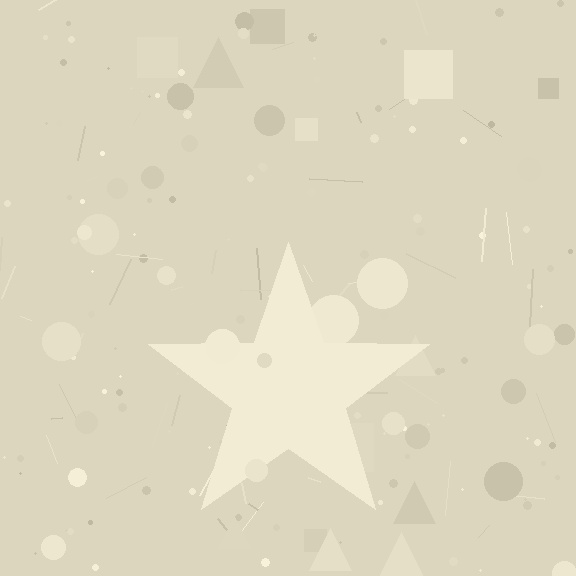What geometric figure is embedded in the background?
A star is embedded in the background.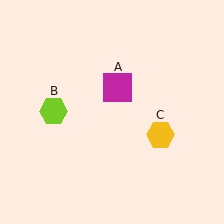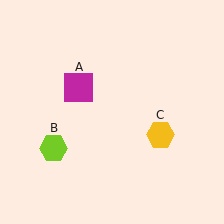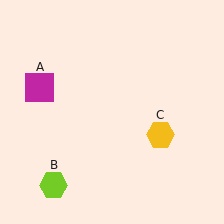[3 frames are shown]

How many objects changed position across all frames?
2 objects changed position: magenta square (object A), lime hexagon (object B).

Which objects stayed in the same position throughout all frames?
Yellow hexagon (object C) remained stationary.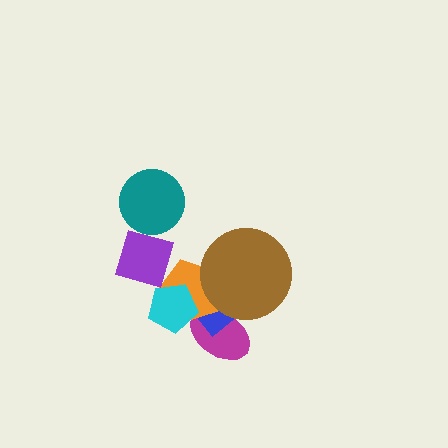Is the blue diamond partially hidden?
Yes, it is partially covered by another shape.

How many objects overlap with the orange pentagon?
5 objects overlap with the orange pentagon.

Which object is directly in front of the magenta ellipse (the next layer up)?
The blue diamond is directly in front of the magenta ellipse.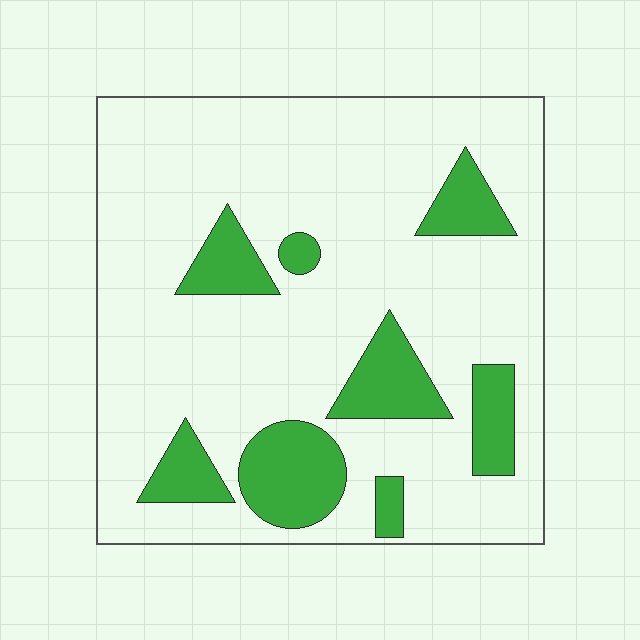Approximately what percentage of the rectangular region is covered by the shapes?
Approximately 20%.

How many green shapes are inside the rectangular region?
8.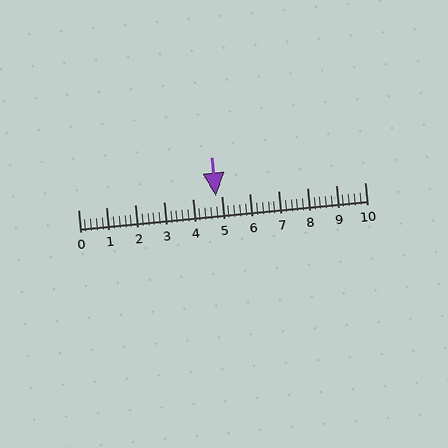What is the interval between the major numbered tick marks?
The major tick marks are spaced 1 units apart.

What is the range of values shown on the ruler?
The ruler shows values from 0 to 10.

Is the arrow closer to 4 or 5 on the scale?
The arrow is closer to 5.